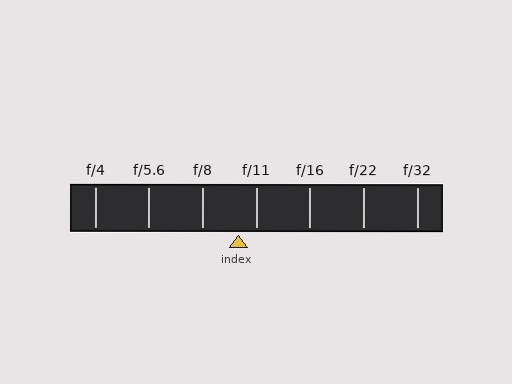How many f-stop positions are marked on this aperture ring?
There are 7 f-stop positions marked.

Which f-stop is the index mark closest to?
The index mark is closest to f/11.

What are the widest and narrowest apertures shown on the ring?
The widest aperture shown is f/4 and the narrowest is f/32.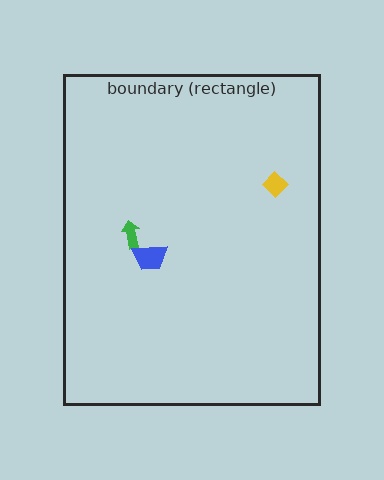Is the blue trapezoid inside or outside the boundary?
Inside.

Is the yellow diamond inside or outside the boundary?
Inside.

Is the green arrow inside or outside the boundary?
Inside.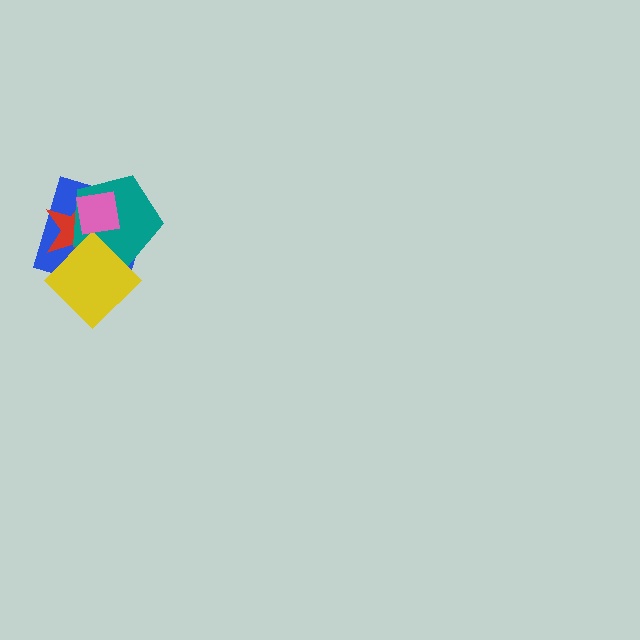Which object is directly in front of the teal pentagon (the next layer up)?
The yellow diamond is directly in front of the teal pentagon.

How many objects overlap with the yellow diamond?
4 objects overlap with the yellow diamond.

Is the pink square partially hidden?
No, no other shape covers it.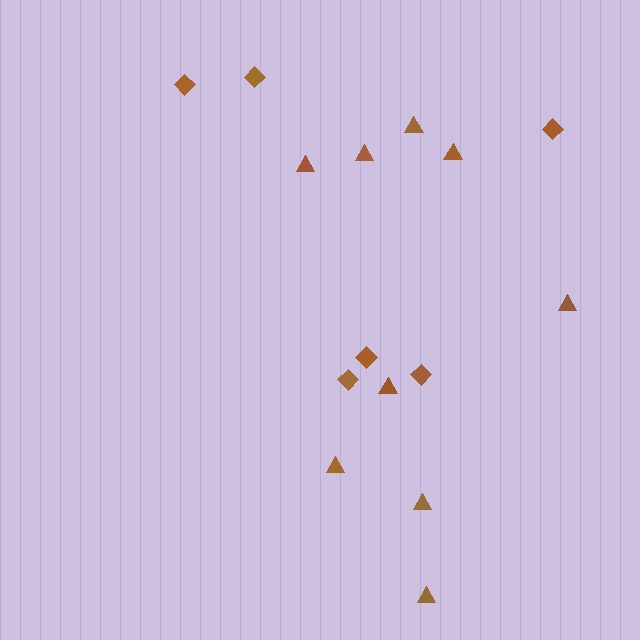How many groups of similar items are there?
There are 2 groups: one group of triangles (9) and one group of diamonds (6).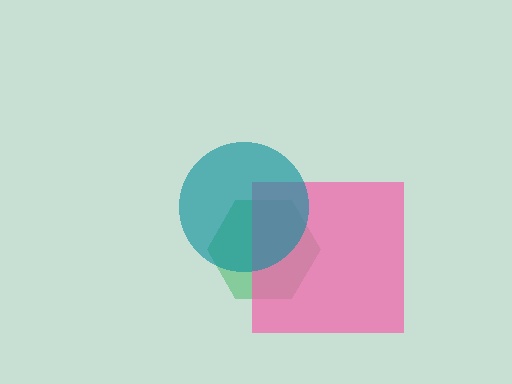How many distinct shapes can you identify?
There are 3 distinct shapes: a green hexagon, a pink square, a teal circle.